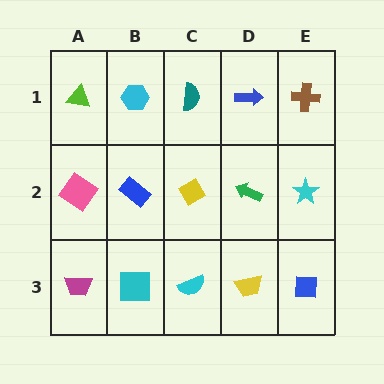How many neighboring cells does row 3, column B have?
3.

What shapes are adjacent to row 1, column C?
A yellow diamond (row 2, column C), a cyan hexagon (row 1, column B), a blue arrow (row 1, column D).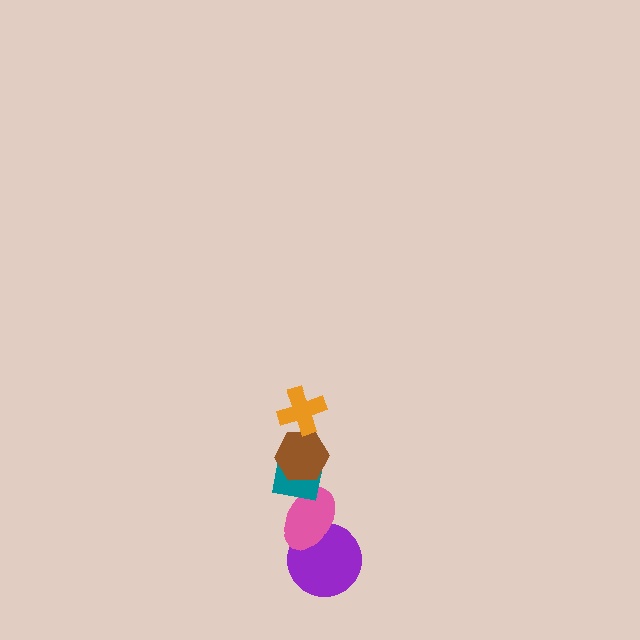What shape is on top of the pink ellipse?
The teal square is on top of the pink ellipse.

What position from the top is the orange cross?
The orange cross is 1st from the top.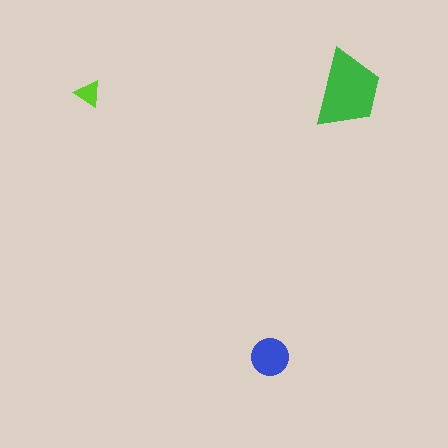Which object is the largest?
The green trapezoid.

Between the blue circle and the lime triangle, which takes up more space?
The blue circle.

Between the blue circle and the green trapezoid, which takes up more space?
The green trapezoid.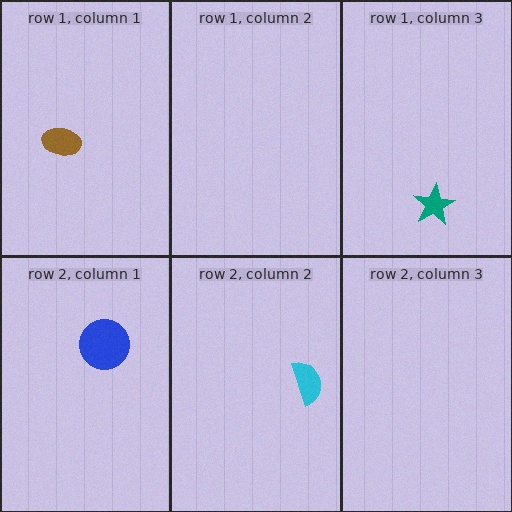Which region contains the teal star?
The row 1, column 3 region.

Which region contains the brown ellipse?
The row 1, column 1 region.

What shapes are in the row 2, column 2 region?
The cyan semicircle.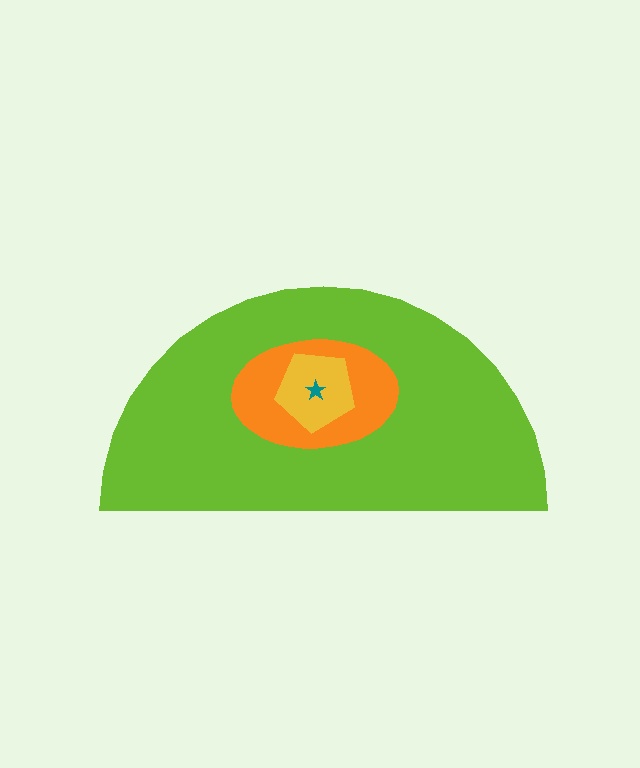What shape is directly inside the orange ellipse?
The yellow pentagon.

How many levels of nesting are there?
4.